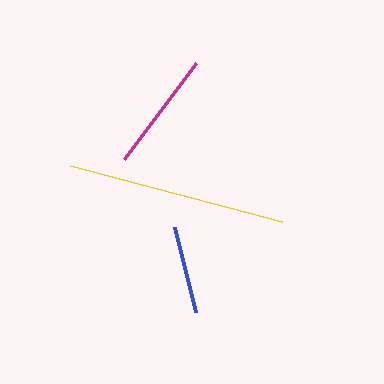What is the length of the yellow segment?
The yellow segment is approximately 219 pixels long.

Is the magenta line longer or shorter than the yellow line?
The yellow line is longer than the magenta line.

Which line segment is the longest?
The yellow line is the longest at approximately 219 pixels.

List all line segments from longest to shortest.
From longest to shortest: yellow, magenta, blue.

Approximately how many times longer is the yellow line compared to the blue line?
The yellow line is approximately 2.5 times the length of the blue line.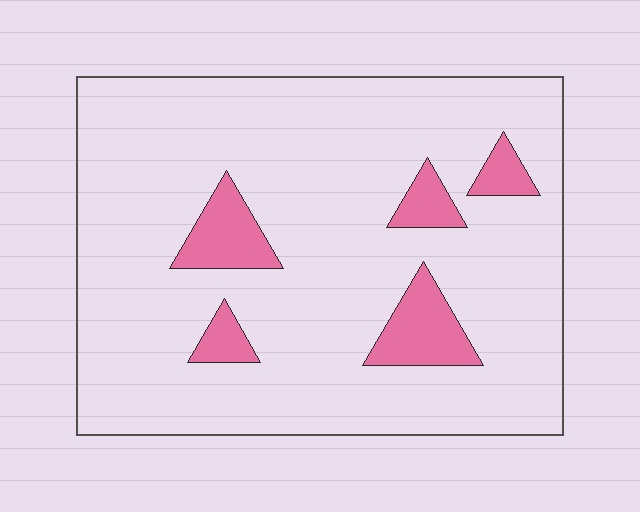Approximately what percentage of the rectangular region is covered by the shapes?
Approximately 10%.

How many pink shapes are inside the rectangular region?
5.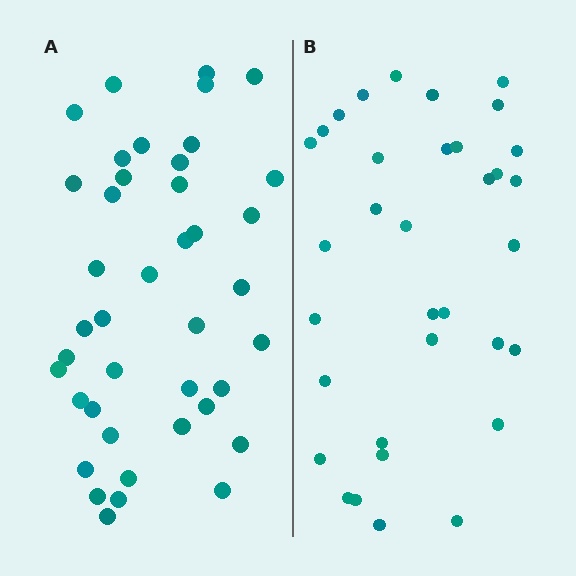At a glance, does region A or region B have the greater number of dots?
Region A (the left region) has more dots.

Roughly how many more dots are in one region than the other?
Region A has roughly 8 or so more dots than region B.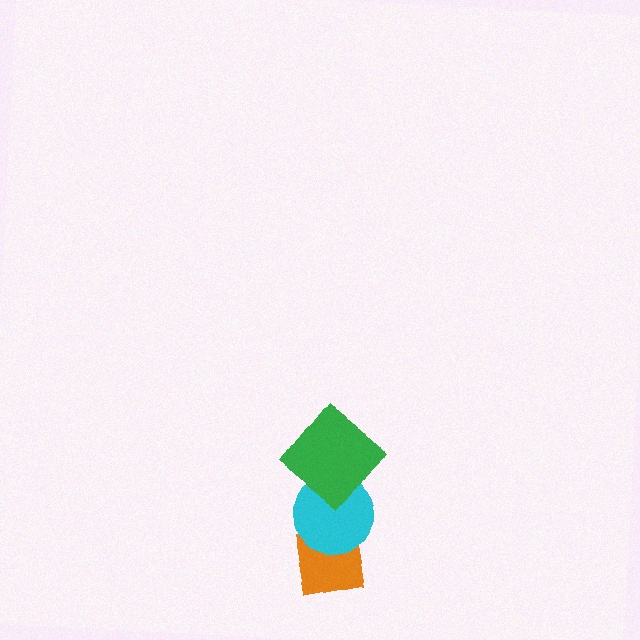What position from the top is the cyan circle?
The cyan circle is 2nd from the top.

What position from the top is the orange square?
The orange square is 3rd from the top.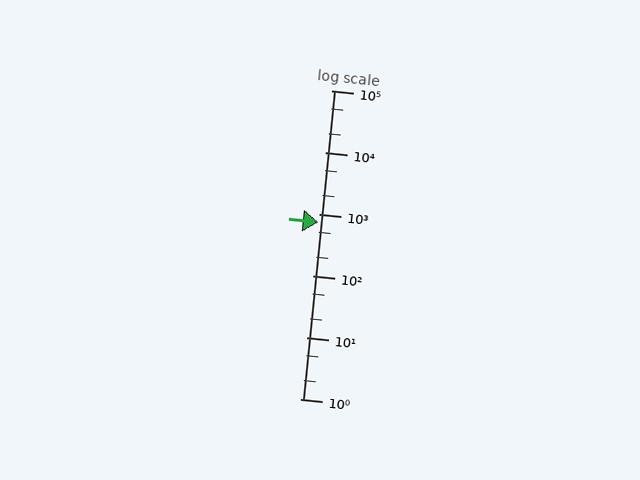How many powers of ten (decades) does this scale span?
The scale spans 5 decades, from 1 to 100000.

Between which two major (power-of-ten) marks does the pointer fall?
The pointer is between 100 and 1000.